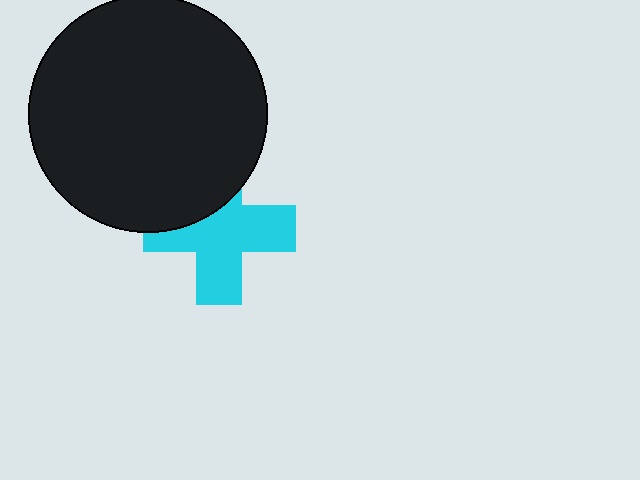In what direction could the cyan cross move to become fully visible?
The cyan cross could move down. That would shift it out from behind the black circle entirely.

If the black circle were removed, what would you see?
You would see the complete cyan cross.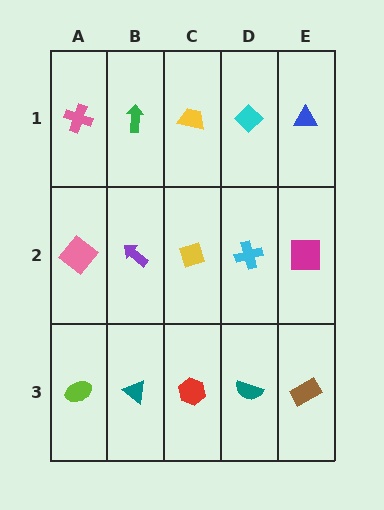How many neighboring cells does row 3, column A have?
2.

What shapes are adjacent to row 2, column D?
A cyan diamond (row 1, column D), a teal semicircle (row 3, column D), a yellow diamond (row 2, column C), a magenta square (row 2, column E).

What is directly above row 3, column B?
A purple arrow.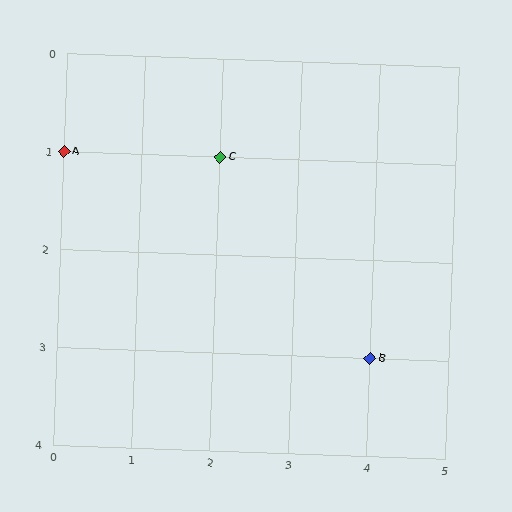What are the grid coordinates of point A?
Point A is at grid coordinates (0, 1).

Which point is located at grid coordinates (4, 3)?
Point B is at (4, 3).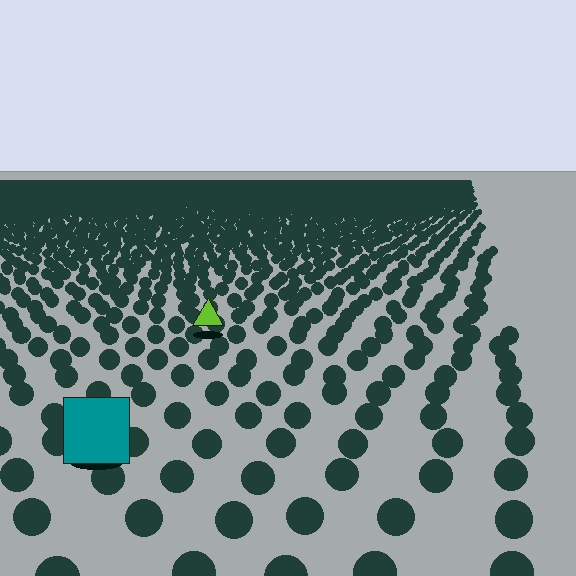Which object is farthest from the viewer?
The lime triangle is farthest from the viewer. It appears smaller and the ground texture around it is denser.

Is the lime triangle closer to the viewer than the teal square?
No. The teal square is closer — you can tell from the texture gradient: the ground texture is coarser near it.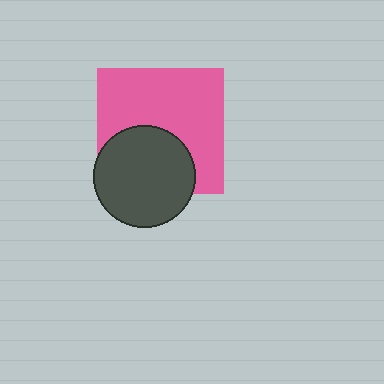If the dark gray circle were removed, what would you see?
You would see the complete pink square.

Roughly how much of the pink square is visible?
About half of it is visible (roughly 64%).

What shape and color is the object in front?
The object in front is a dark gray circle.